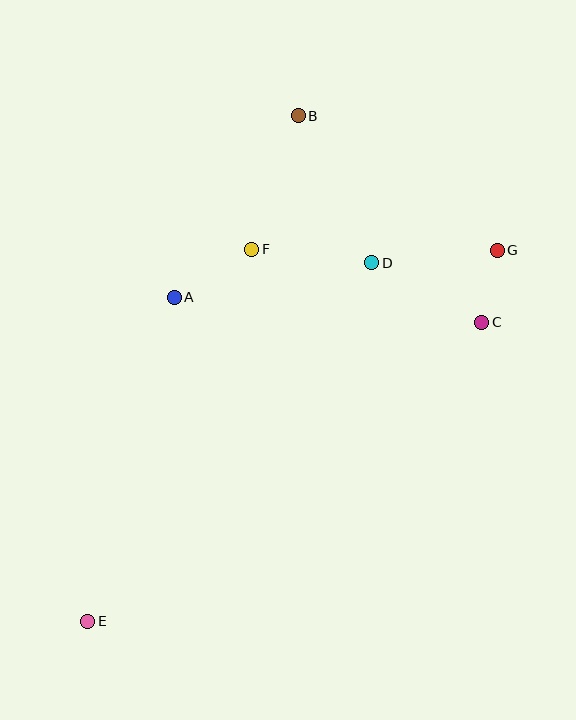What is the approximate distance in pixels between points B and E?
The distance between B and E is approximately 547 pixels.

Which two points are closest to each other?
Points C and G are closest to each other.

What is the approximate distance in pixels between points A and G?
The distance between A and G is approximately 326 pixels.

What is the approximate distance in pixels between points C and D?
The distance between C and D is approximately 125 pixels.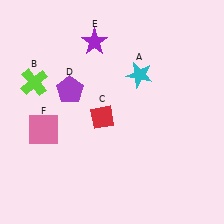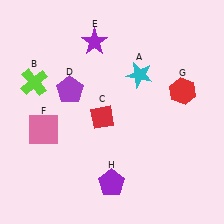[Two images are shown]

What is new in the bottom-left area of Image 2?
A purple pentagon (H) was added in the bottom-left area of Image 2.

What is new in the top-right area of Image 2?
A red hexagon (G) was added in the top-right area of Image 2.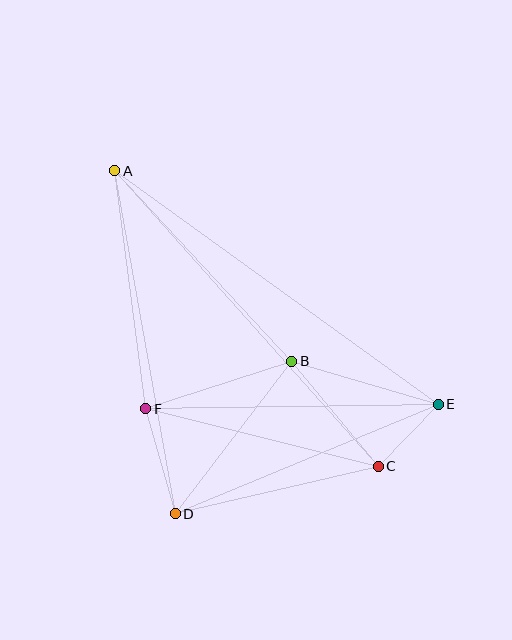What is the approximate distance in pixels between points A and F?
The distance between A and F is approximately 240 pixels.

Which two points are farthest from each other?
Points A and E are farthest from each other.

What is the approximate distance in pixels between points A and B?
The distance between A and B is approximately 260 pixels.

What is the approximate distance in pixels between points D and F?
The distance between D and F is approximately 109 pixels.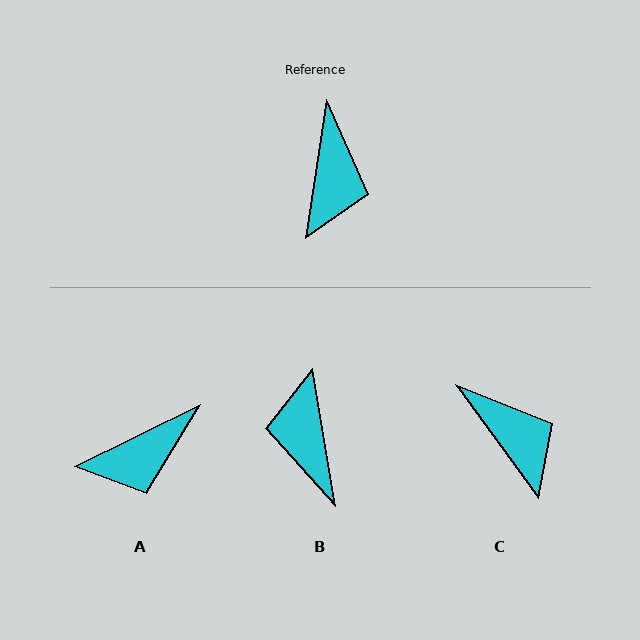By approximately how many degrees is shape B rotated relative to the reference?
Approximately 162 degrees clockwise.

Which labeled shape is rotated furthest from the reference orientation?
B, about 162 degrees away.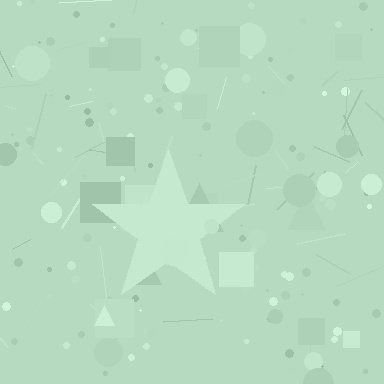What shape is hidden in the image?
A star is hidden in the image.